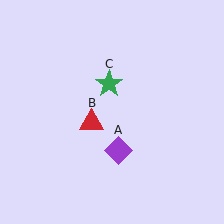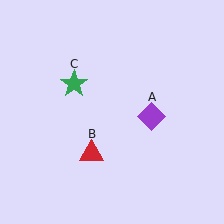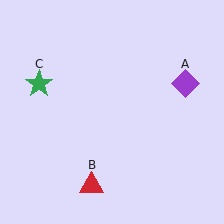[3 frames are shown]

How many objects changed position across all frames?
3 objects changed position: purple diamond (object A), red triangle (object B), green star (object C).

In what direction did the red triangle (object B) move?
The red triangle (object B) moved down.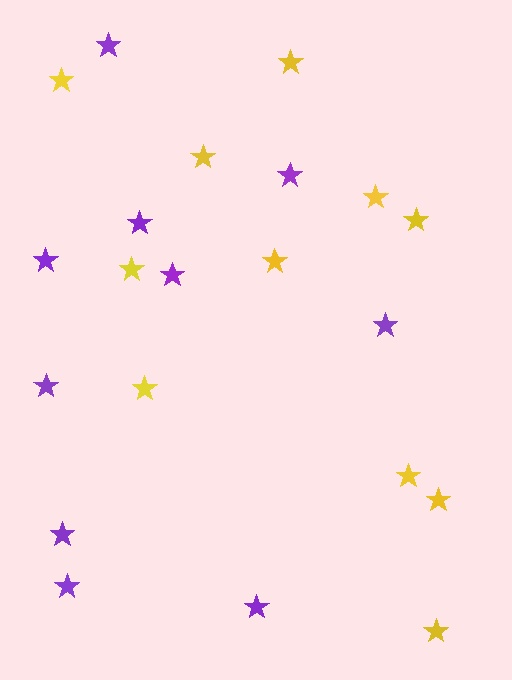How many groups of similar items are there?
There are 2 groups: one group of purple stars (10) and one group of yellow stars (11).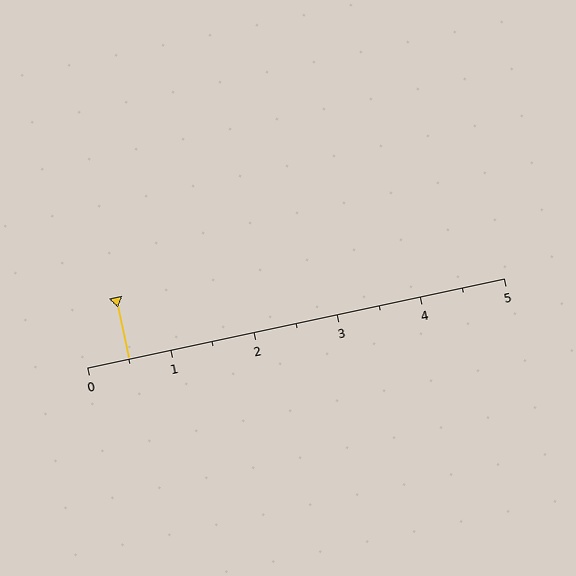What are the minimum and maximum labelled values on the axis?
The axis runs from 0 to 5.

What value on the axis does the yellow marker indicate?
The marker indicates approximately 0.5.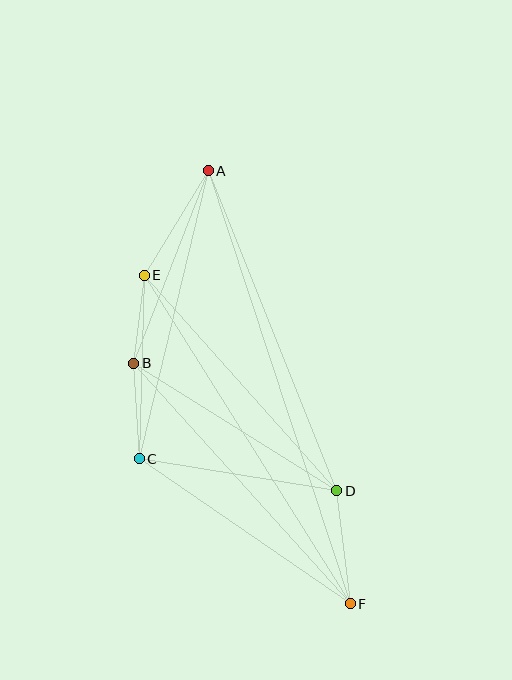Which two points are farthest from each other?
Points A and F are farthest from each other.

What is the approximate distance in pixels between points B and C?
The distance between B and C is approximately 96 pixels.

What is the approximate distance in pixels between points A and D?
The distance between A and D is approximately 345 pixels.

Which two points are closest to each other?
Points B and E are closest to each other.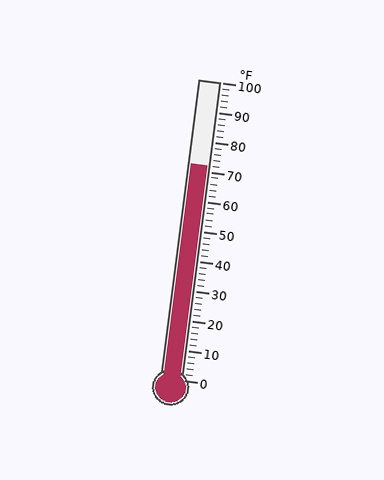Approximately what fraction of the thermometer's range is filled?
The thermometer is filled to approximately 70% of its range.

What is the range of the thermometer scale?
The thermometer scale ranges from 0°F to 100°F.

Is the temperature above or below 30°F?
The temperature is above 30°F.